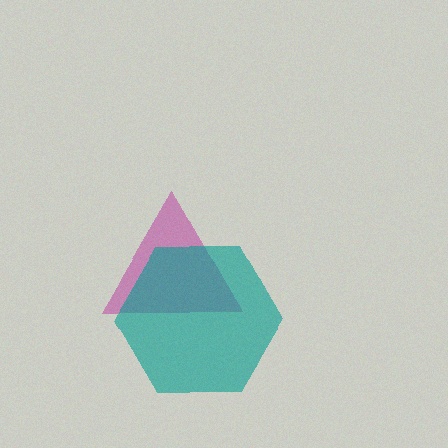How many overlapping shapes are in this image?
There are 2 overlapping shapes in the image.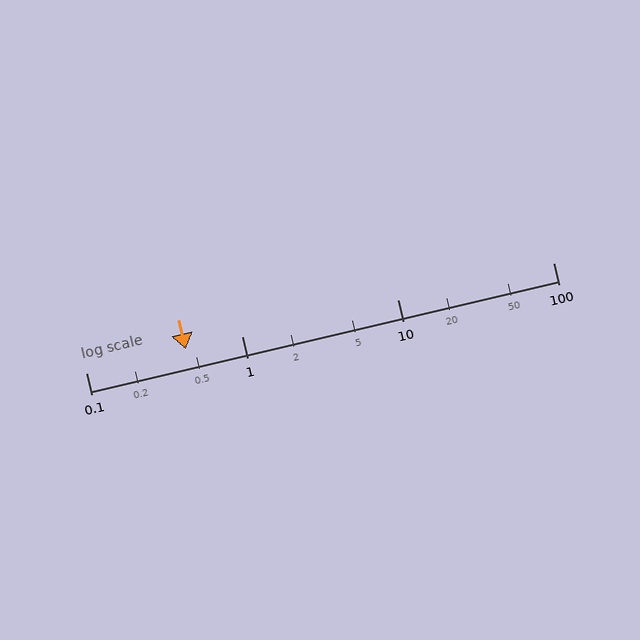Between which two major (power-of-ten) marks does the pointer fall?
The pointer is between 0.1 and 1.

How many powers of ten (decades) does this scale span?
The scale spans 3 decades, from 0.1 to 100.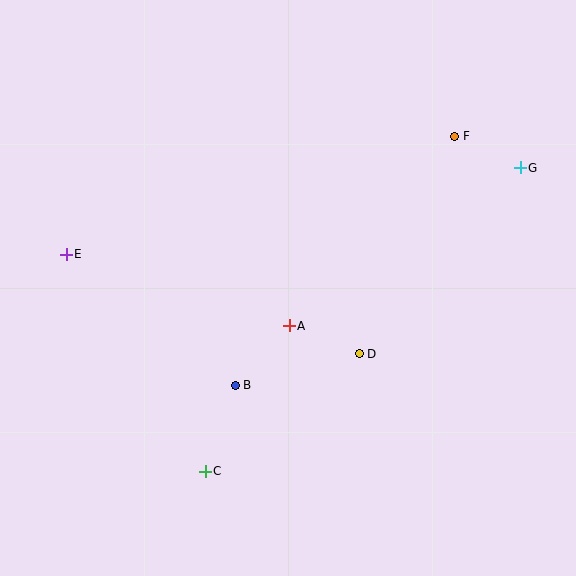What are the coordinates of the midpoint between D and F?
The midpoint between D and F is at (407, 245).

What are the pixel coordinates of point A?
Point A is at (289, 326).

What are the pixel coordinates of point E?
Point E is at (66, 254).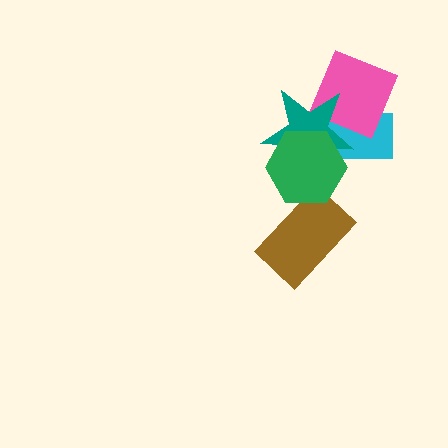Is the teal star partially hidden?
Yes, it is partially covered by another shape.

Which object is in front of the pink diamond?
The teal star is in front of the pink diamond.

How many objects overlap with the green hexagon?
3 objects overlap with the green hexagon.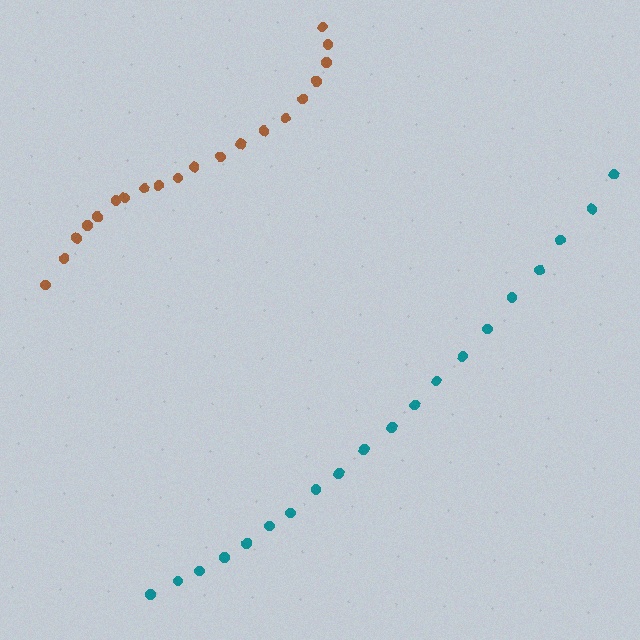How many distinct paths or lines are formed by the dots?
There are 2 distinct paths.